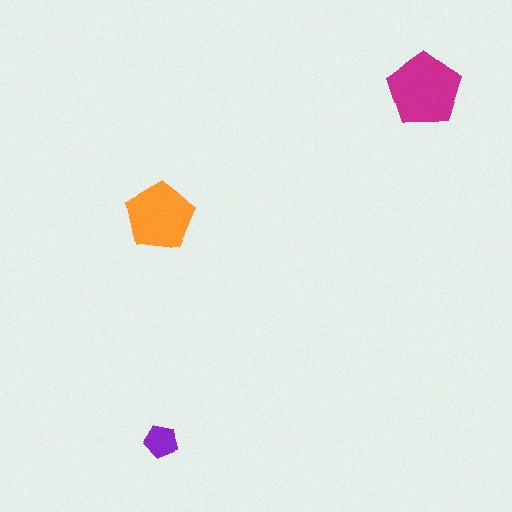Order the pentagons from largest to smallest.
the magenta one, the orange one, the purple one.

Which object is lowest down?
The purple pentagon is bottommost.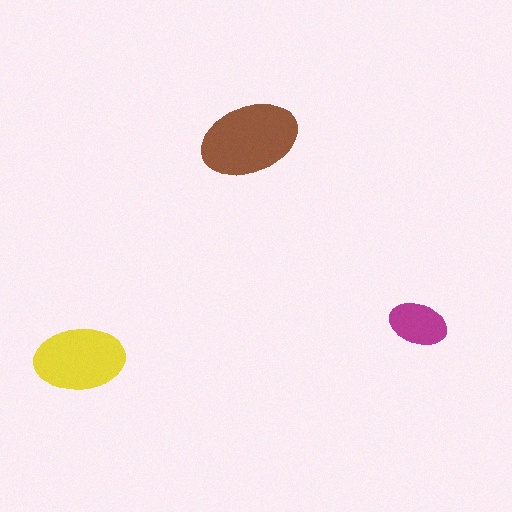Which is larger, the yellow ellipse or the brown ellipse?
The brown one.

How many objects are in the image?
There are 3 objects in the image.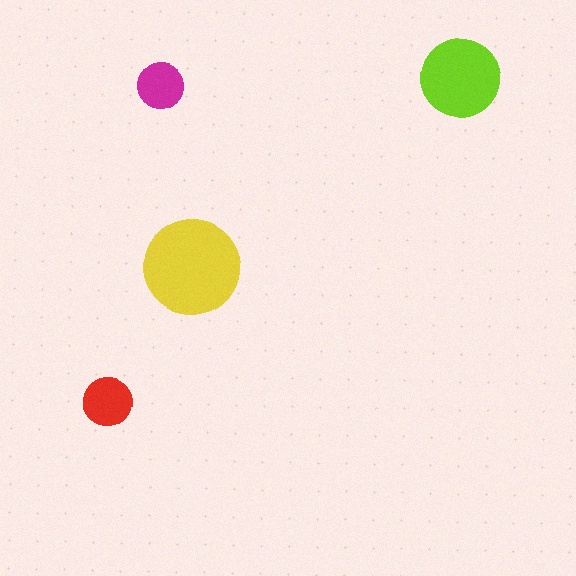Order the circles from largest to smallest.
the yellow one, the lime one, the red one, the magenta one.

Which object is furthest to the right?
The lime circle is rightmost.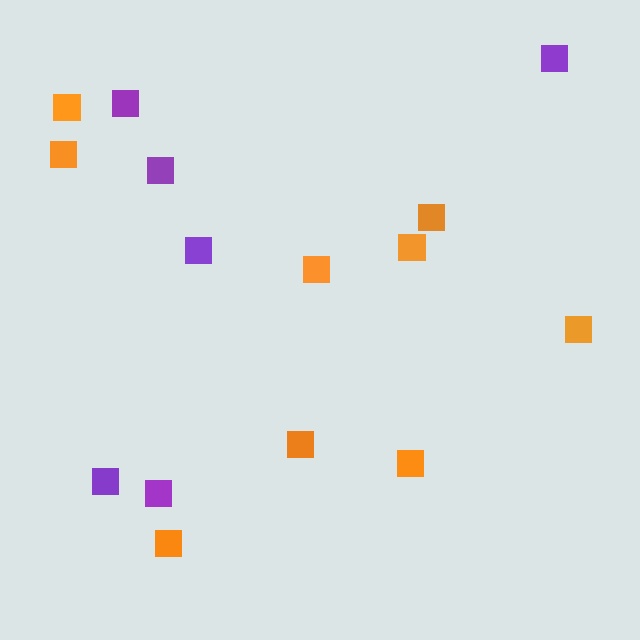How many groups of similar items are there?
There are 2 groups: one group of purple squares (6) and one group of orange squares (9).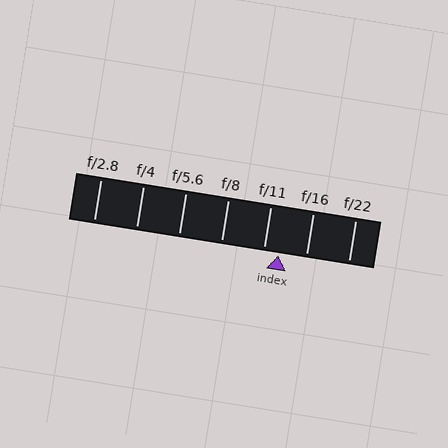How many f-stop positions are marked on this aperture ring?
There are 7 f-stop positions marked.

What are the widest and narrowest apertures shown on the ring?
The widest aperture shown is f/2.8 and the narrowest is f/22.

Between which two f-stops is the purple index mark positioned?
The index mark is between f/11 and f/16.